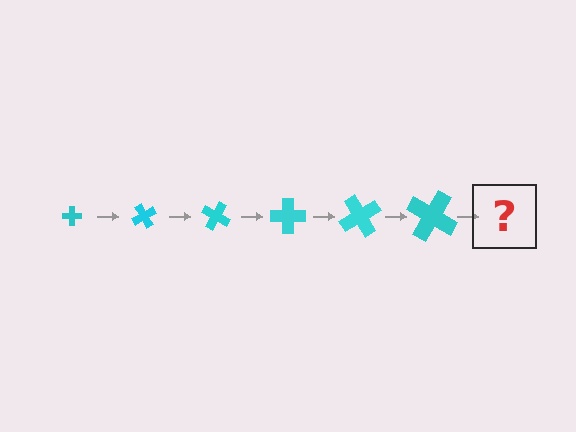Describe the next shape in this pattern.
It should be a cross, larger than the previous one and rotated 360 degrees from the start.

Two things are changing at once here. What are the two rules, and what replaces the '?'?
The two rules are that the cross grows larger each step and it rotates 60 degrees each step. The '?' should be a cross, larger than the previous one and rotated 360 degrees from the start.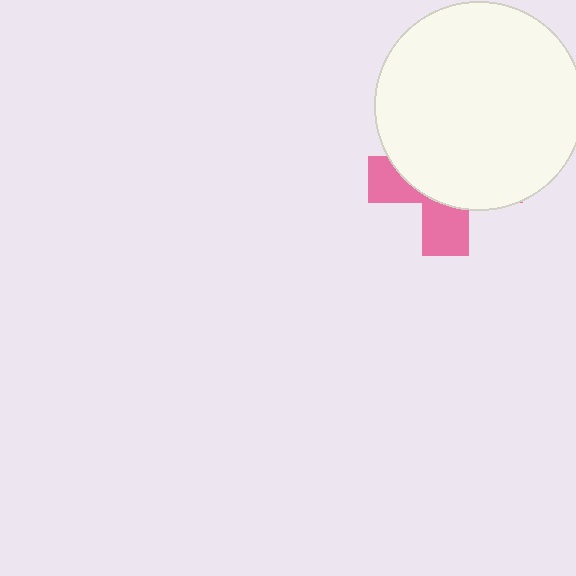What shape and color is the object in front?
The object in front is a white circle.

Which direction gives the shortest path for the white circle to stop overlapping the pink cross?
Moving up gives the shortest separation.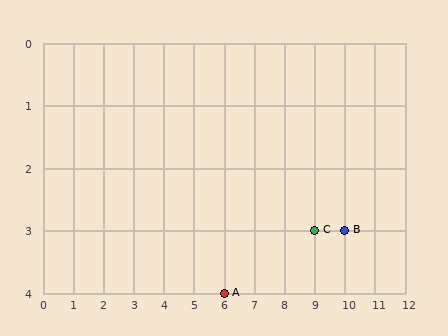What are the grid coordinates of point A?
Point A is at grid coordinates (6, 4).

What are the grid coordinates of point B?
Point B is at grid coordinates (10, 3).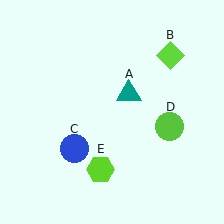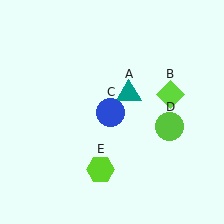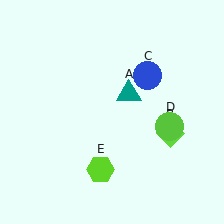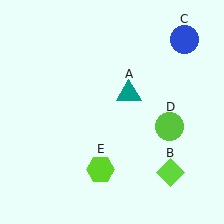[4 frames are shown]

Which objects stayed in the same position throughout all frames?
Teal triangle (object A) and lime circle (object D) and lime hexagon (object E) remained stationary.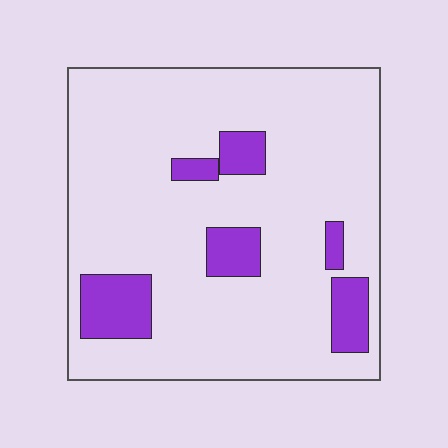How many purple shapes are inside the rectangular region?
6.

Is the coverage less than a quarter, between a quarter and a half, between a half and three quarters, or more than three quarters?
Less than a quarter.